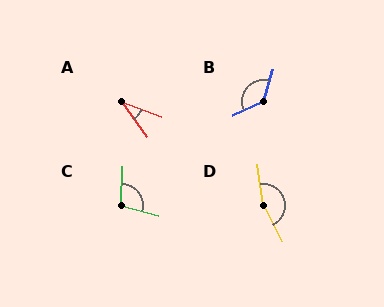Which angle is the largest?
D, at approximately 160 degrees.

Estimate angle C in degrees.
Approximately 104 degrees.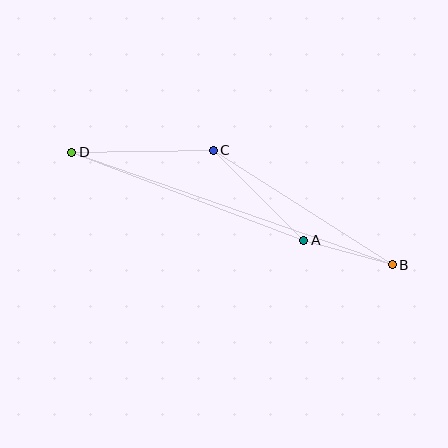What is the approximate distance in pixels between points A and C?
The distance between A and C is approximately 128 pixels.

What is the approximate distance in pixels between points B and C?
The distance between B and C is approximately 212 pixels.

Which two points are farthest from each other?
Points B and D are farthest from each other.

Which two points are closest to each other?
Points A and B are closest to each other.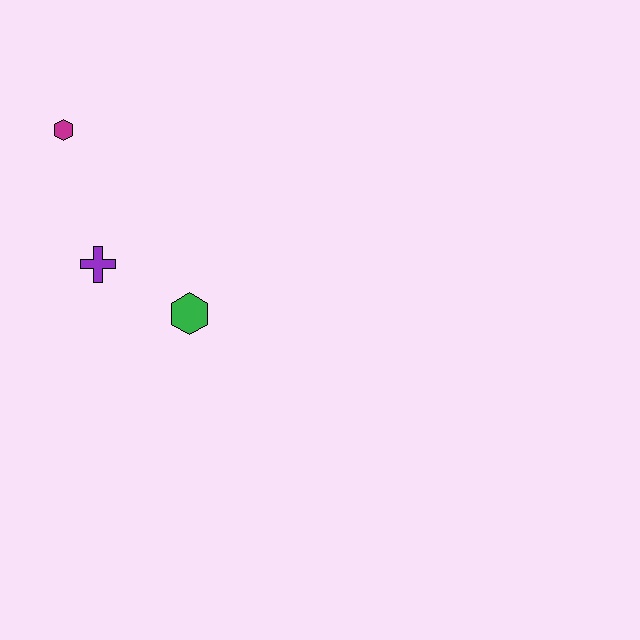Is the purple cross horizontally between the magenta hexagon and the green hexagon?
Yes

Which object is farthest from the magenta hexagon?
The green hexagon is farthest from the magenta hexagon.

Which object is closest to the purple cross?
The green hexagon is closest to the purple cross.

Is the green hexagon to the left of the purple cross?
No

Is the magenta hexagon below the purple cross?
No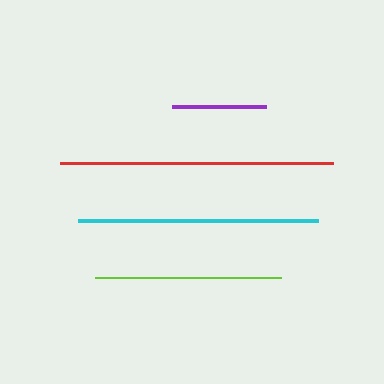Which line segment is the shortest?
The purple line is the shortest at approximately 94 pixels.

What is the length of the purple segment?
The purple segment is approximately 94 pixels long.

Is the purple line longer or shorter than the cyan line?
The cyan line is longer than the purple line.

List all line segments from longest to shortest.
From longest to shortest: red, cyan, lime, purple.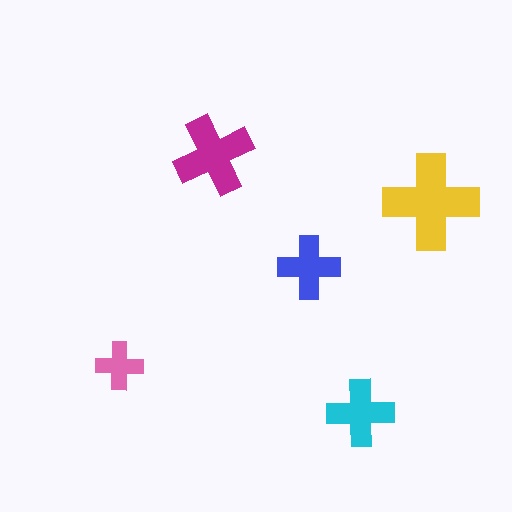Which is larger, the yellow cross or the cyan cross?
The yellow one.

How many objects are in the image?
There are 5 objects in the image.